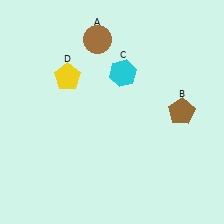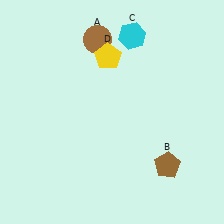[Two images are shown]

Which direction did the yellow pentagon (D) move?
The yellow pentagon (D) moved right.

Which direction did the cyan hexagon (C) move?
The cyan hexagon (C) moved up.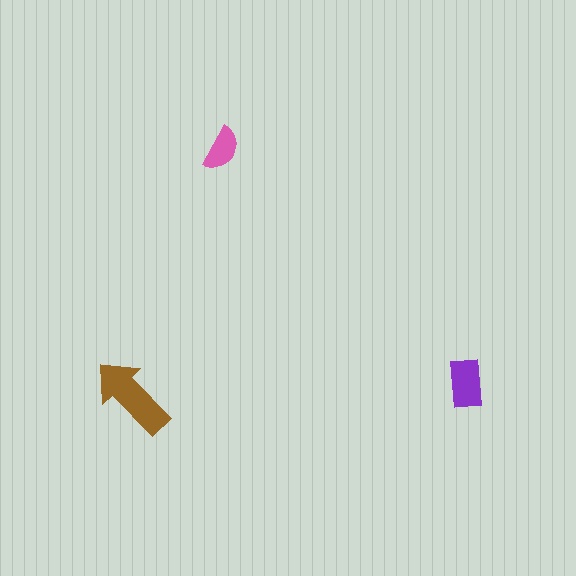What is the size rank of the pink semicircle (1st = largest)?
3rd.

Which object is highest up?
The pink semicircle is topmost.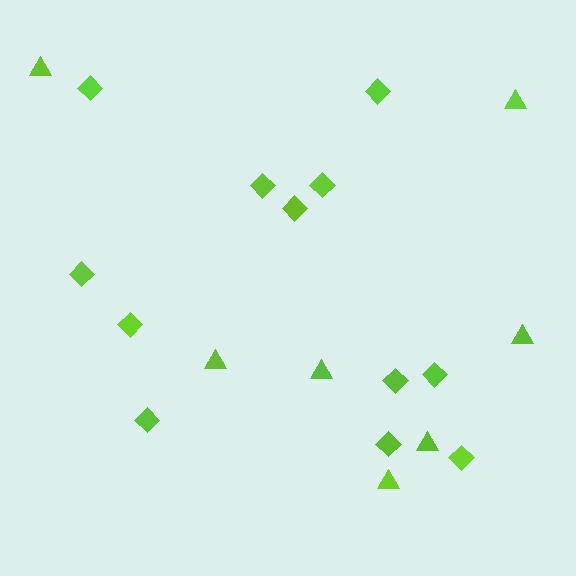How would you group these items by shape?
There are 2 groups: one group of triangles (7) and one group of diamonds (12).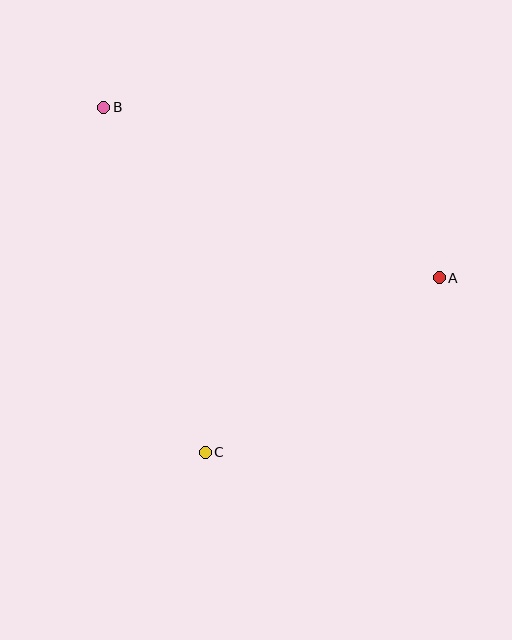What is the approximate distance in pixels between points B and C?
The distance between B and C is approximately 360 pixels.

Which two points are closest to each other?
Points A and C are closest to each other.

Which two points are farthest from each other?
Points A and B are farthest from each other.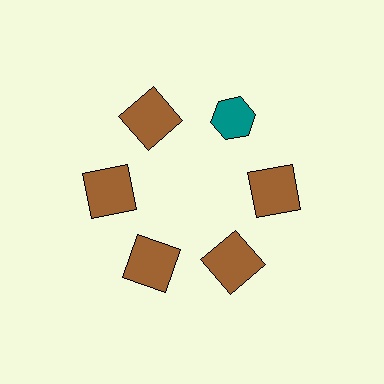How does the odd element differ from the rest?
It differs in both color (teal instead of brown) and shape (hexagon instead of square).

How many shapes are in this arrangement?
There are 6 shapes arranged in a ring pattern.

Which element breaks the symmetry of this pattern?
The teal hexagon at roughly the 1 o'clock position breaks the symmetry. All other shapes are brown squares.